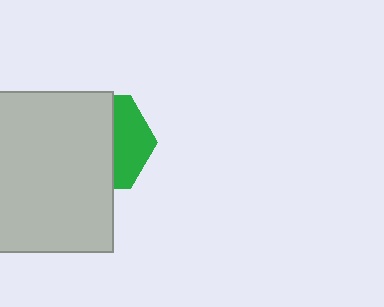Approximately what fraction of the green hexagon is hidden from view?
Roughly 62% of the green hexagon is hidden behind the light gray square.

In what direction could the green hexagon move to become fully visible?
The green hexagon could move right. That would shift it out from behind the light gray square entirely.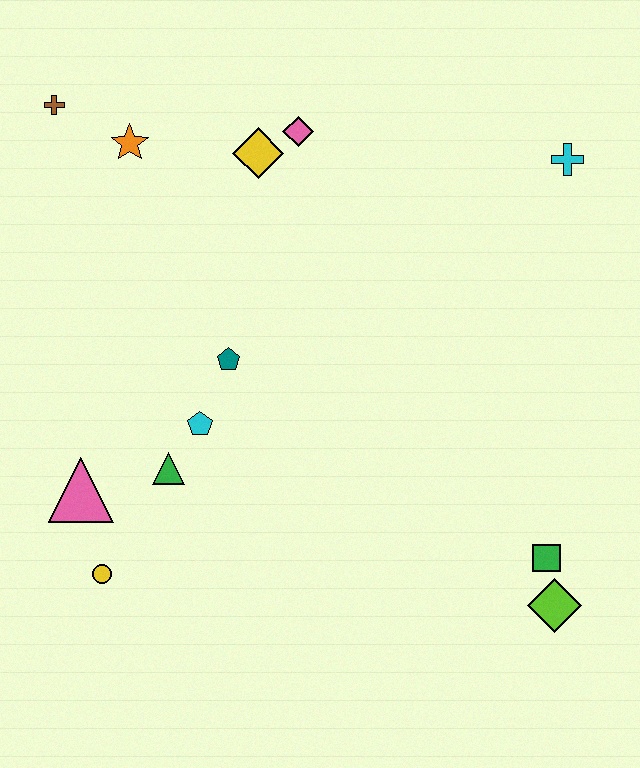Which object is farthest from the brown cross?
The lime diamond is farthest from the brown cross.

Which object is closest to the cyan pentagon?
The green triangle is closest to the cyan pentagon.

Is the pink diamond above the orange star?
Yes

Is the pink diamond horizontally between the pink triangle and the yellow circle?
No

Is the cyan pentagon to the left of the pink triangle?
No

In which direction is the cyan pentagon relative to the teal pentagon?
The cyan pentagon is below the teal pentagon.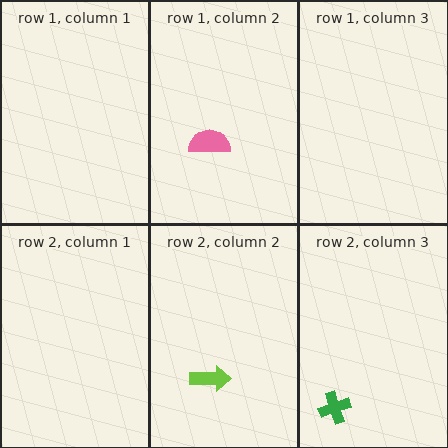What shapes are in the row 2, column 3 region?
The green cross.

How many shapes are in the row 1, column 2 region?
1.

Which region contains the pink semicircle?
The row 1, column 2 region.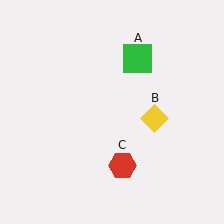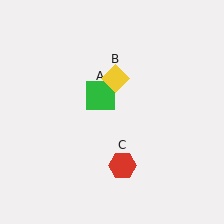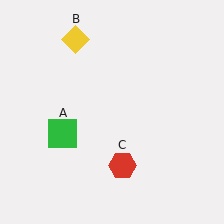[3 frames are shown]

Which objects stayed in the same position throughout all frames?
Red hexagon (object C) remained stationary.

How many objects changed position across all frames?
2 objects changed position: green square (object A), yellow diamond (object B).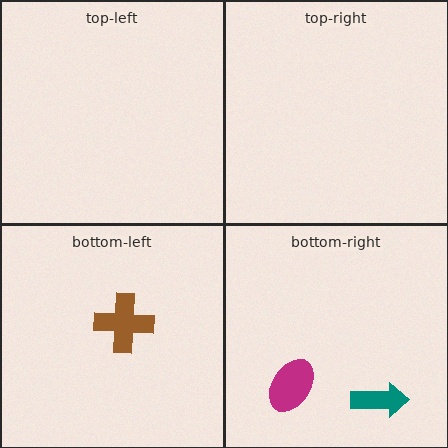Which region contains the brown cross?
The bottom-left region.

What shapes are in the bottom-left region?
The brown cross.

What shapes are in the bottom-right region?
The teal arrow, the magenta ellipse.